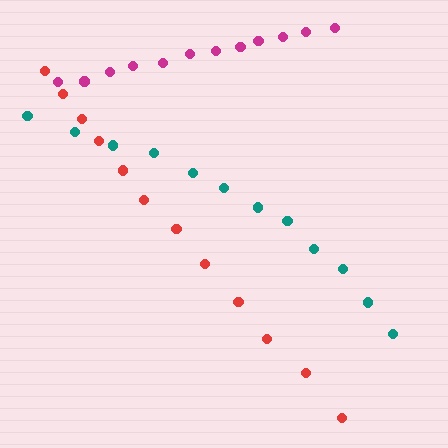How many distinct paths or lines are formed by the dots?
There are 3 distinct paths.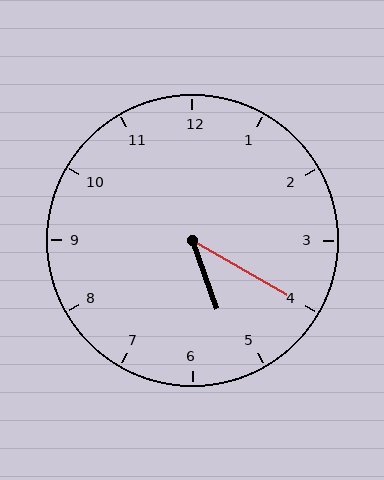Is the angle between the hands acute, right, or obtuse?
It is acute.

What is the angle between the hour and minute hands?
Approximately 40 degrees.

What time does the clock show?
5:20.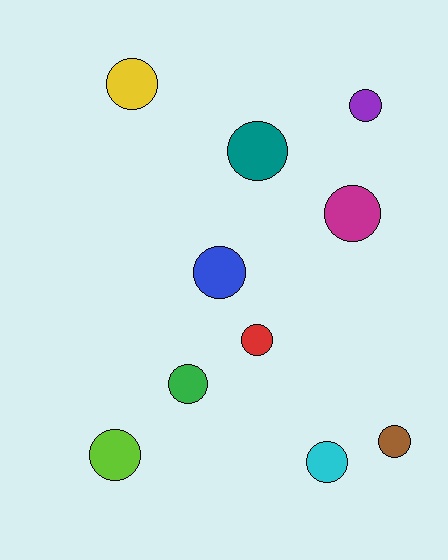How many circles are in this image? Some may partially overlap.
There are 10 circles.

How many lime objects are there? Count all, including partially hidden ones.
There is 1 lime object.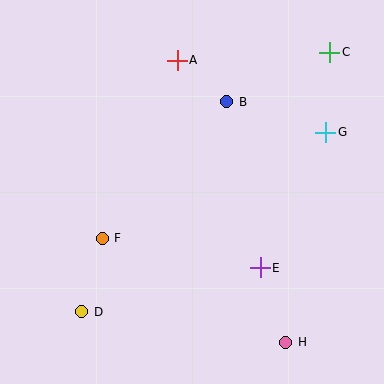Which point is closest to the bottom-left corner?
Point D is closest to the bottom-left corner.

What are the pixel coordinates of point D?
Point D is at (82, 312).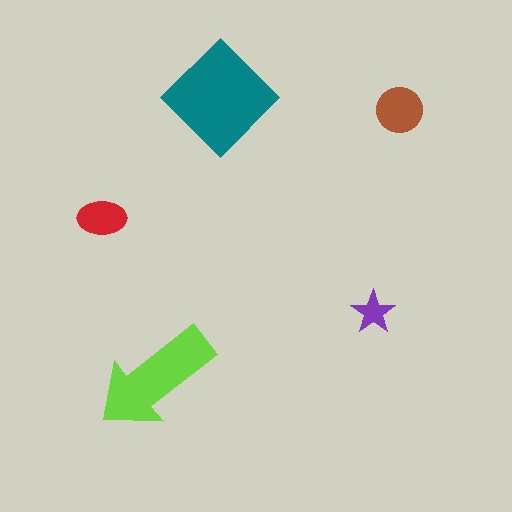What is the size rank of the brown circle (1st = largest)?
3rd.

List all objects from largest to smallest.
The teal diamond, the lime arrow, the brown circle, the red ellipse, the purple star.